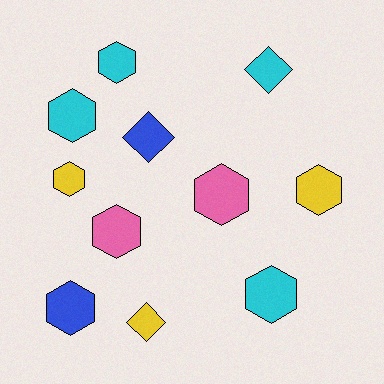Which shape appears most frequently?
Hexagon, with 8 objects.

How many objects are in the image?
There are 11 objects.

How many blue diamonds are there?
There is 1 blue diamond.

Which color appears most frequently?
Cyan, with 4 objects.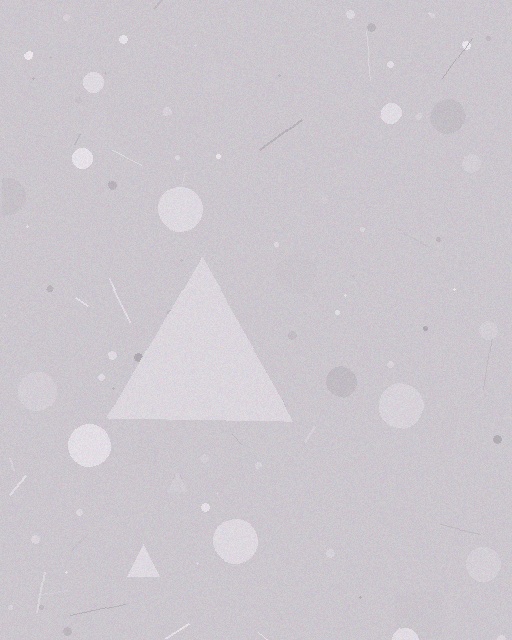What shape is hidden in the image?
A triangle is hidden in the image.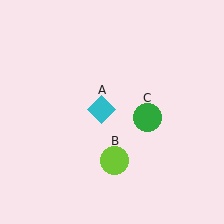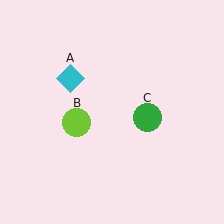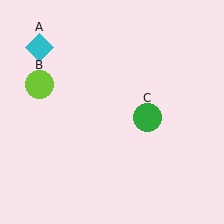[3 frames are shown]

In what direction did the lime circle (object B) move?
The lime circle (object B) moved up and to the left.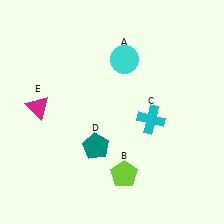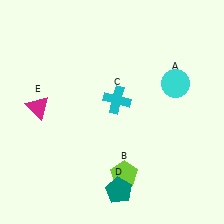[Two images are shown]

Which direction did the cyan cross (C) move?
The cyan cross (C) moved left.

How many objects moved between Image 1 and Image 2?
3 objects moved between the two images.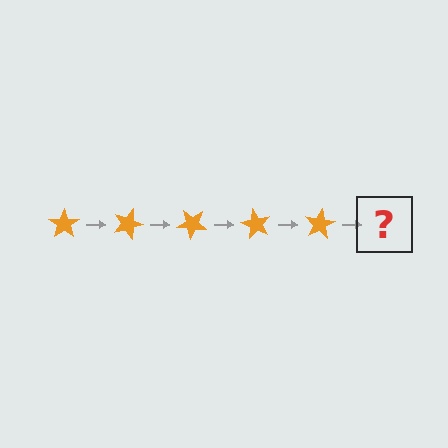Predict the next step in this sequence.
The next step is an orange star rotated 100 degrees.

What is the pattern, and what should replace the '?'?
The pattern is that the star rotates 20 degrees each step. The '?' should be an orange star rotated 100 degrees.